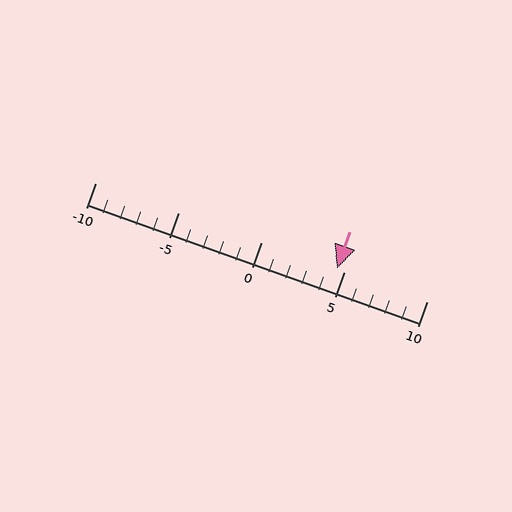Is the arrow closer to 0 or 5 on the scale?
The arrow is closer to 5.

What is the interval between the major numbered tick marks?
The major tick marks are spaced 5 units apart.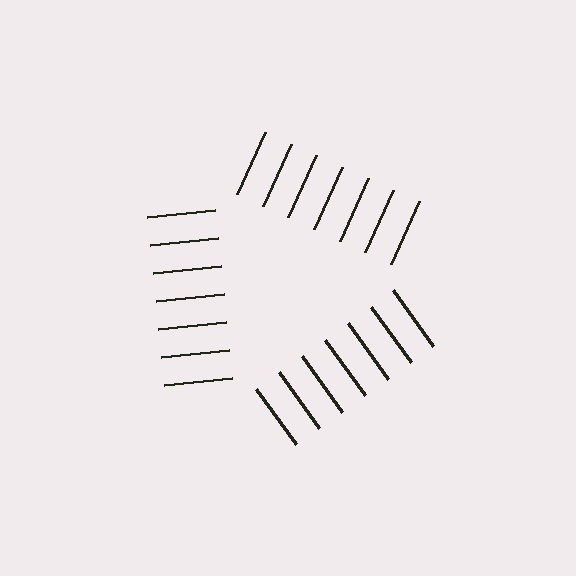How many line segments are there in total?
21 — 7 along each of the 3 edges.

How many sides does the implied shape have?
3 sides — the line-ends trace a triangle.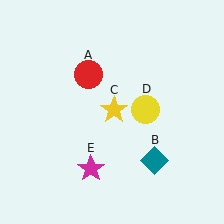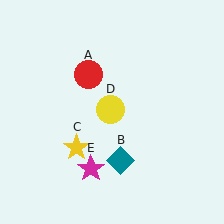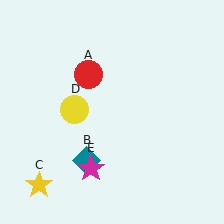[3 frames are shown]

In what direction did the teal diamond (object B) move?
The teal diamond (object B) moved left.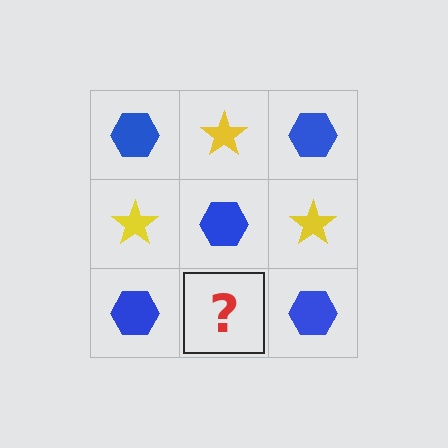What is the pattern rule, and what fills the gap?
The rule is that it alternates blue hexagon and yellow star in a checkerboard pattern. The gap should be filled with a yellow star.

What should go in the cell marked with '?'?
The missing cell should contain a yellow star.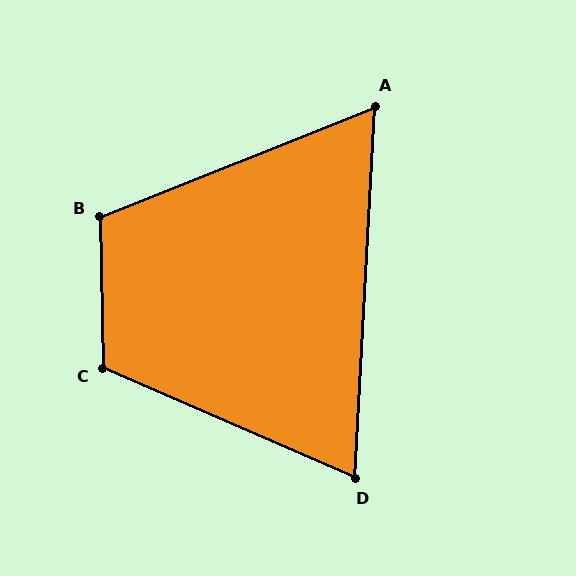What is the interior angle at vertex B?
Approximately 110 degrees (obtuse).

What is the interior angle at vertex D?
Approximately 70 degrees (acute).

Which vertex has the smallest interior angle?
A, at approximately 65 degrees.